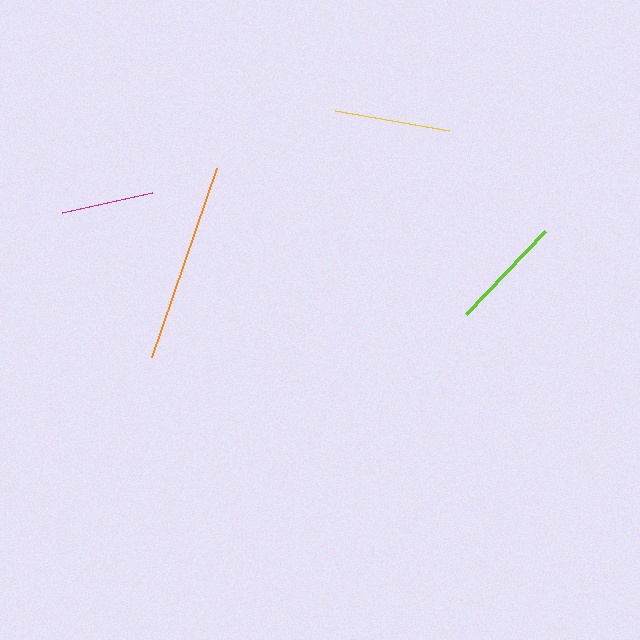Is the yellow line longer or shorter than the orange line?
The orange line is longer than the yellow line.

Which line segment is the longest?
The orange line is the longest at approximately 199 pixels.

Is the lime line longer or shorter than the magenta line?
The lime line is longer than the magenta line.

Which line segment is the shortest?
The magenta line is the shortest at approximately 93 pixels.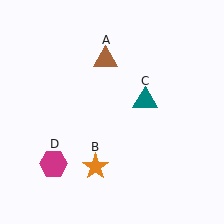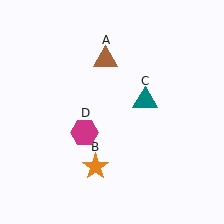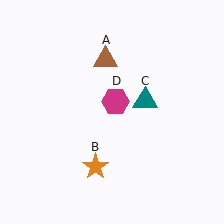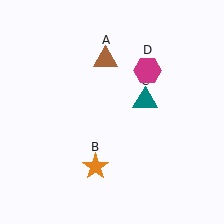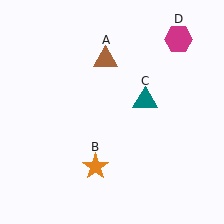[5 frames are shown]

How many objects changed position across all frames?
1 object changed position: magenta hexagon (object D).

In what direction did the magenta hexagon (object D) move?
The magenta hexagon (object D) moved up and to the right.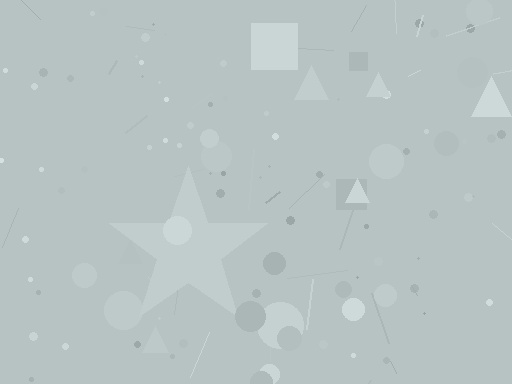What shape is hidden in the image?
A star is hidden in the image.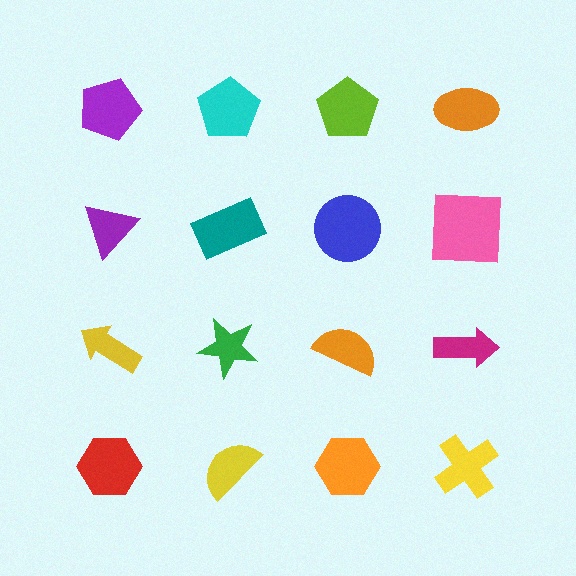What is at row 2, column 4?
A pink square.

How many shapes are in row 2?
4 shapes.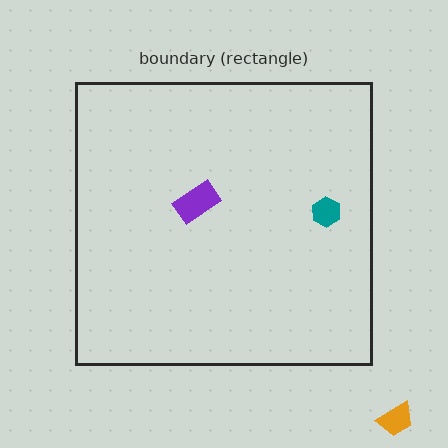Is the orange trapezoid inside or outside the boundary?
Outside.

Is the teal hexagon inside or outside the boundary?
Inside.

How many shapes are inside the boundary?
2 inside, 1 outside.